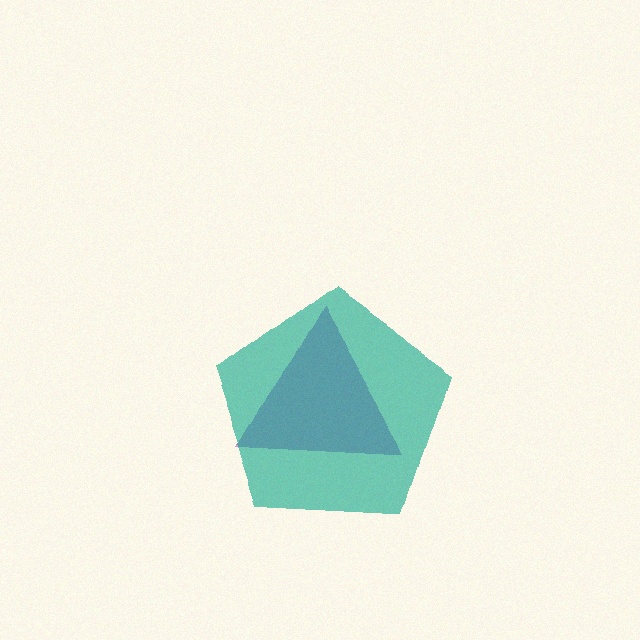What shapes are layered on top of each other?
The layered shapes are: a purple triangle, a teal pentagon.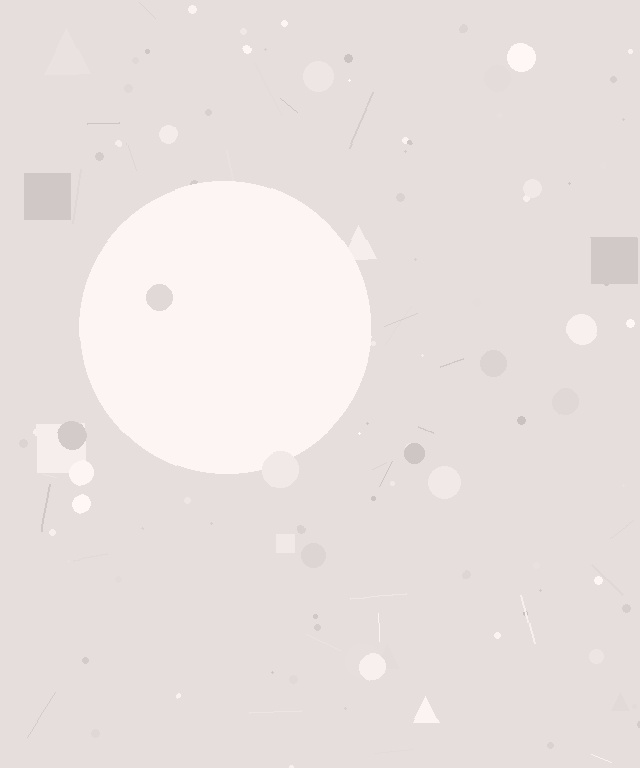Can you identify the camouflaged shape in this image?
The camouflaged shape is a circle.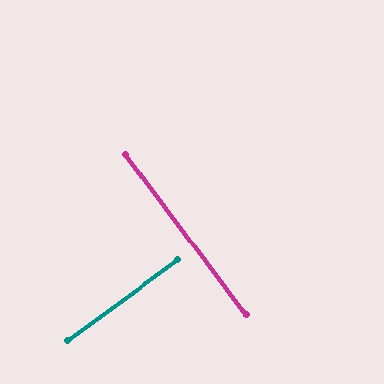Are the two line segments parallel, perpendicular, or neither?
Perpendicular — they meet at approximately 90°.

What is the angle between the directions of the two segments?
Approximately 90 degrees.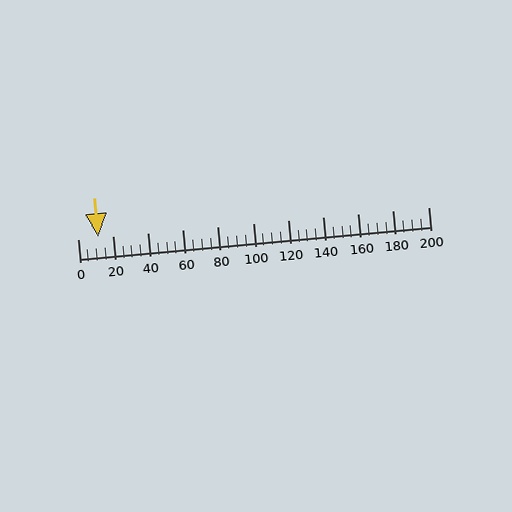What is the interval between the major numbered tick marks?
The major tick marks are spaced 20 units apart.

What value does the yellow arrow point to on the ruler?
The yellow arrow points to approximately 12.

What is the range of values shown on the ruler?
The ruler shows values from 0 to 200.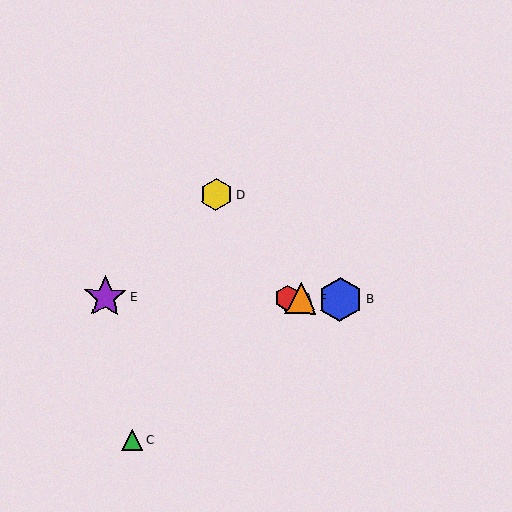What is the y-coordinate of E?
Object E is at y≈297.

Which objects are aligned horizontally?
Objects A, B, E, F are aligned horizontally.